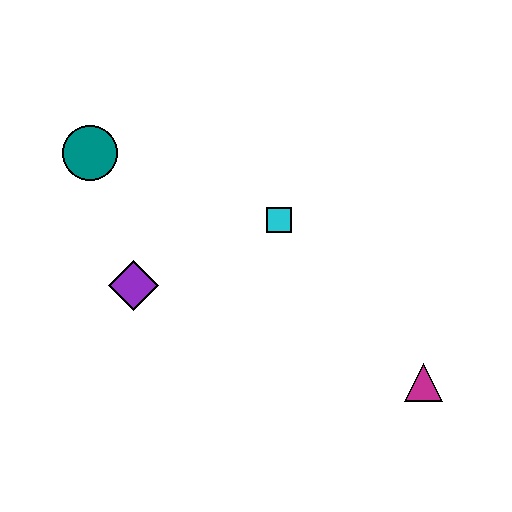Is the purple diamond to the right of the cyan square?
No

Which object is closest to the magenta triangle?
The cyan square is closest to the magenta triangle.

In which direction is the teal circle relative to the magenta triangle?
The teal circle is to the left of the magenta triangle.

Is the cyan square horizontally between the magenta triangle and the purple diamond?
Yes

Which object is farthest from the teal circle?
The magenta triangle is farthest from the teal circle.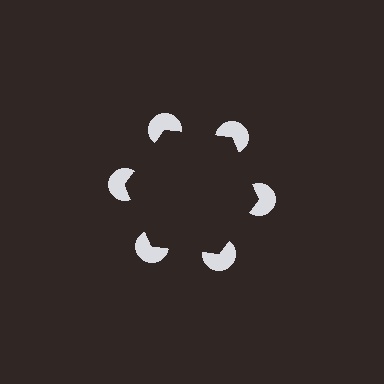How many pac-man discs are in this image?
There are 6 — one at each vertex of the illusory hexagon.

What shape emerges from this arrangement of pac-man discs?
An illusory hexagon — its edges are inferred from the aligned wedge cuts in the pac-man discs, not physically drawn.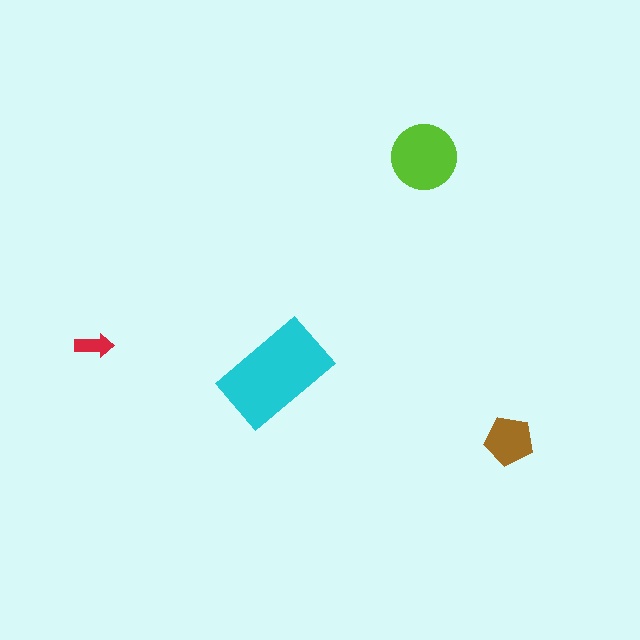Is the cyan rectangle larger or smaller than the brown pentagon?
Larger.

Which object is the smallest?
The red arrow.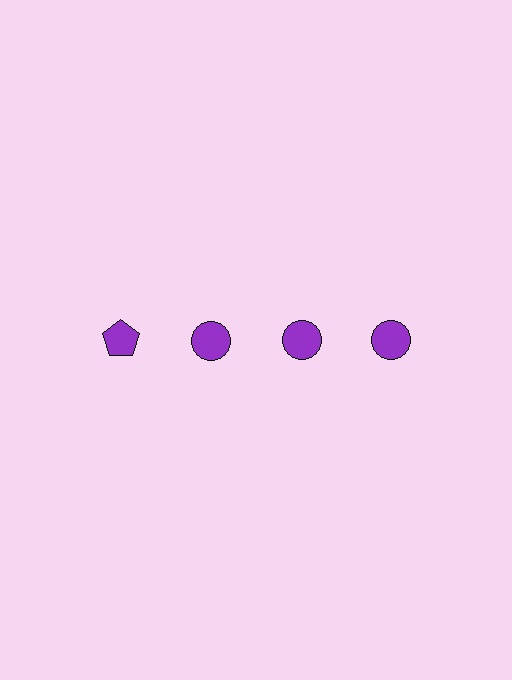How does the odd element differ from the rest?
It has a different shape: pentagon instead of circle.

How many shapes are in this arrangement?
There are 4 shapes arranged in a grid pattern.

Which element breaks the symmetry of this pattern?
The purple pentagon in the top row, leftmost column breaks the symmetry. All other shapes are purple circles.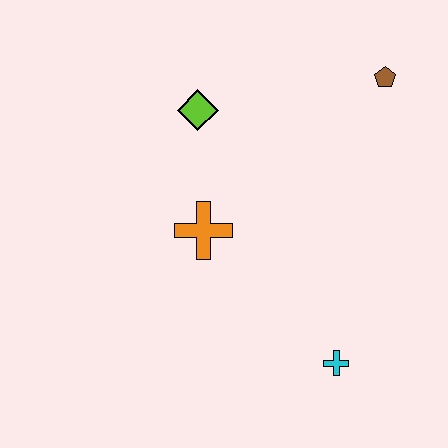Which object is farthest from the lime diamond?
The cyan cross is farthest from the lime diamond.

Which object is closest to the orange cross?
The lime diamond is closest to the orange cross.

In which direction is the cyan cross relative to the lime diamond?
The cyan cross is below the lime diamond.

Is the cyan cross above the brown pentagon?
No